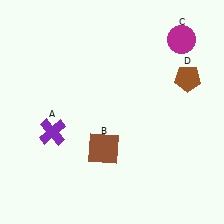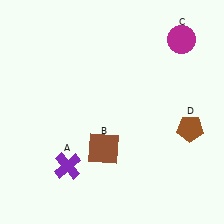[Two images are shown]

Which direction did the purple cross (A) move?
The purple cross (A) moved down.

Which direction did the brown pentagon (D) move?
The brown pentagon (D) moved down.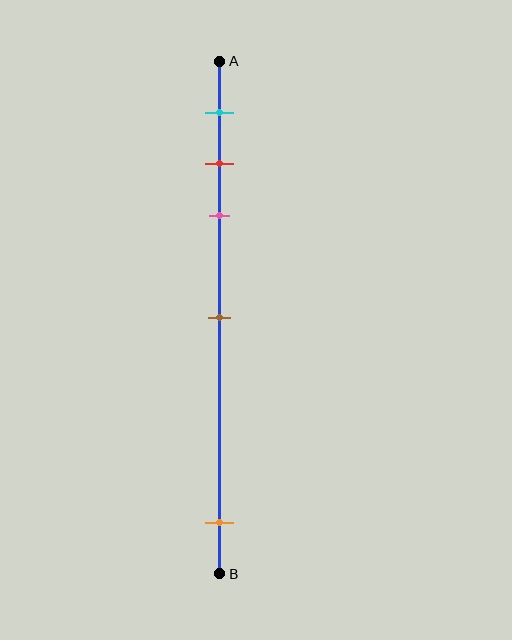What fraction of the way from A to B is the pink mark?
The pink mark is approximately 30% (0.3) of the way from A to B.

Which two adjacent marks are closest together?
The red and pink marks are the closest adjacent pair.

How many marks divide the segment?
There are 5 marks dividing the segment.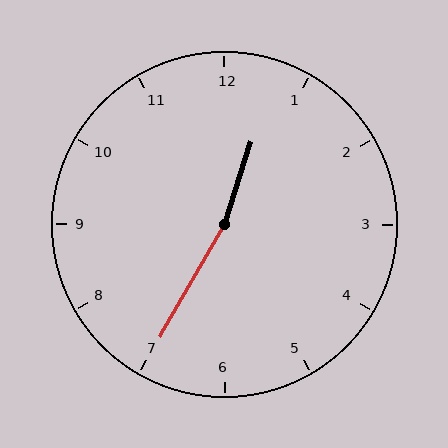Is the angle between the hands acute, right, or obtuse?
It is obtuse.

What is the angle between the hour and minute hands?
Approximately 168 degrees.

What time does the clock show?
12:35.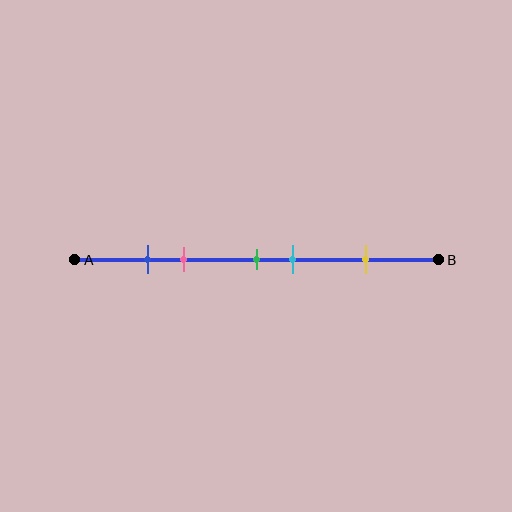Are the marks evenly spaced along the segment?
No, the marks are not evenly spaced.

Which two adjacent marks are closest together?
The blue and pink marks are the closest adjacent pair.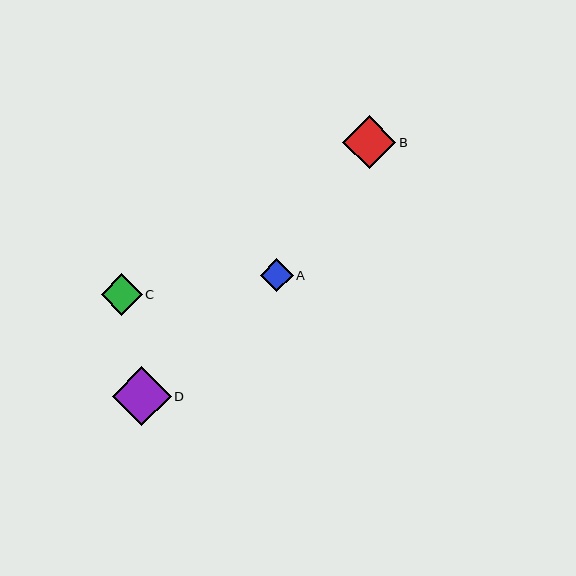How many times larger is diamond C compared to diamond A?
Diamond C is approximately 1.2 times the size of diamond A.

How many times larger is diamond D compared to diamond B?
Diamond D is approximately 1.1 times the size of diamond B.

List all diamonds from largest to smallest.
From largest to smallest: D, B, C, A.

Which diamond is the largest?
Diamond D is the largest with a size of approximately 59 pixels.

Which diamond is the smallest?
Diamond A is the smallest with a size of approximately 33 pixels.